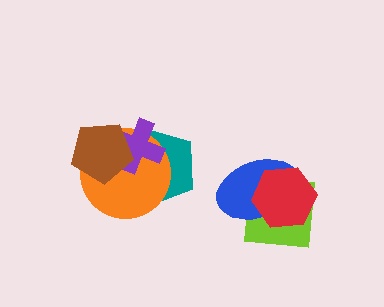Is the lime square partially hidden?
Yes, it is partially covered by another shape.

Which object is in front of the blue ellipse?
The red hexagon is in front of the blue ellipse.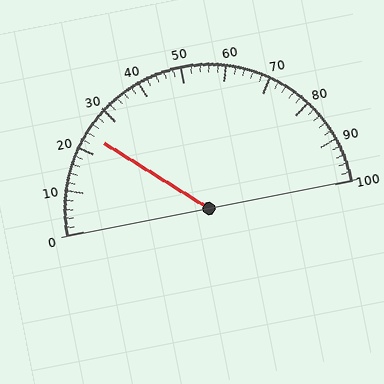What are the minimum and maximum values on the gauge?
The gauge ranges from 0 to 100.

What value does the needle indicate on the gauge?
The needle indicates approximately 24.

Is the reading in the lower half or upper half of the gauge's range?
The reading is in the lower half of the range (0 to 100).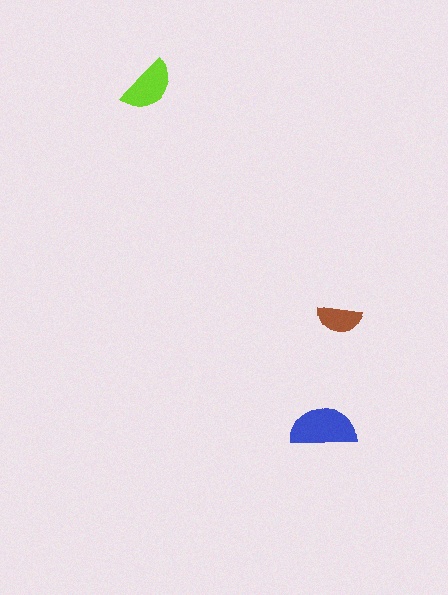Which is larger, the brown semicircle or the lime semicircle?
The lime one.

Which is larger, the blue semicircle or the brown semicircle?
The blue one.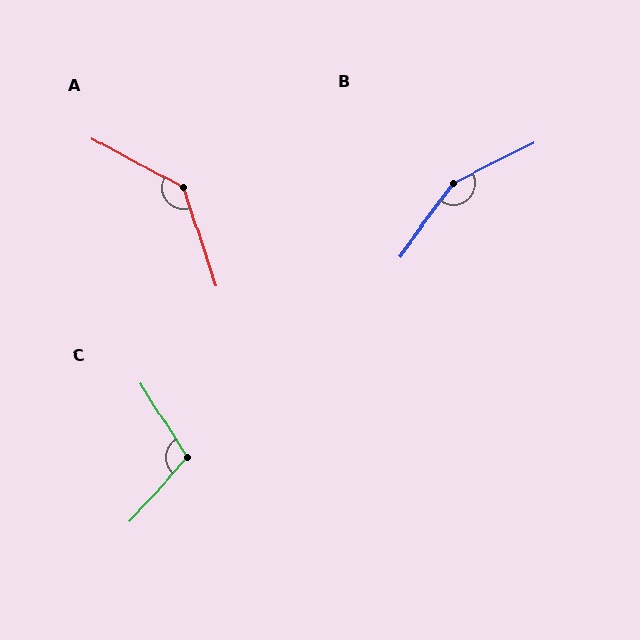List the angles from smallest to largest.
C (106°), A (137°), B (153°).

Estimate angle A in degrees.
Approximately 137 degrees.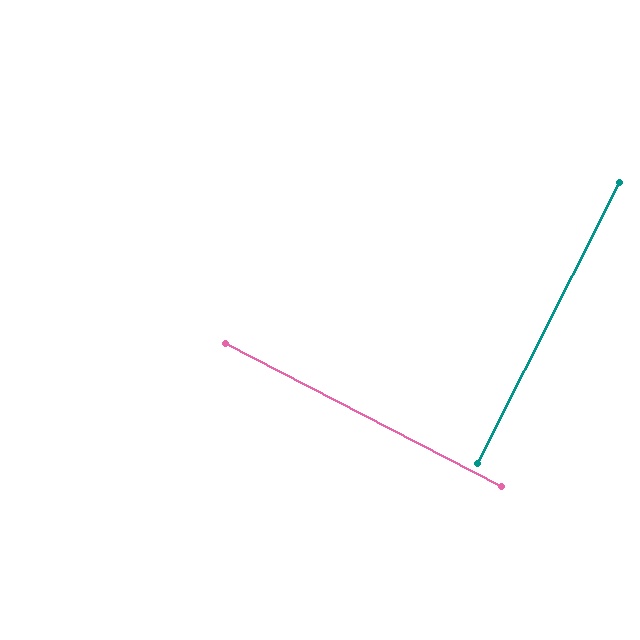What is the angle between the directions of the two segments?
Approximately 89 degrees.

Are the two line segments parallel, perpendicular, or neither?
Perpendicular — they meet at approximately 89°.